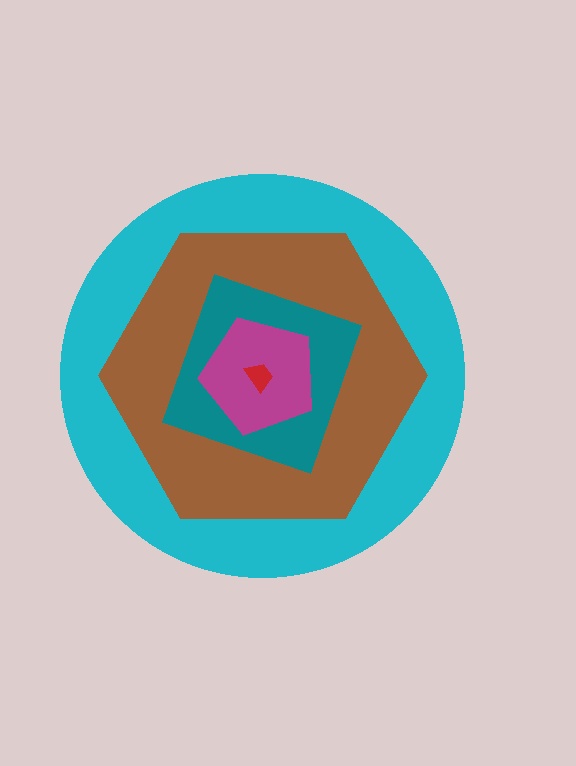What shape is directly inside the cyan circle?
The brown hexagon.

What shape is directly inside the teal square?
The magenta pentagon.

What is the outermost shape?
The cyan circle.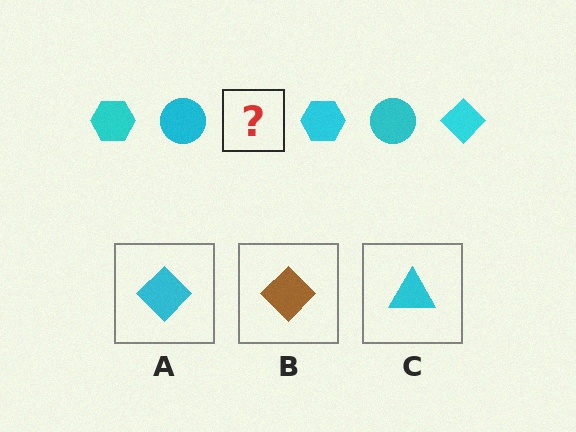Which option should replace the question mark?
Option A.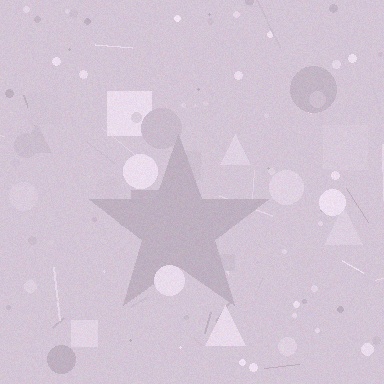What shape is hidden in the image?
A star is hidden in the image.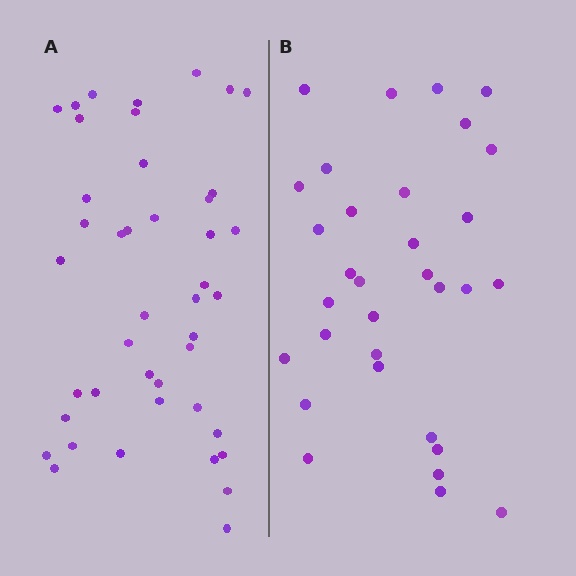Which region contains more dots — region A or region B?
Region A (the left region) has more dots.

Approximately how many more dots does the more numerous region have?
Region A has roughly 12 or so more dots than region B.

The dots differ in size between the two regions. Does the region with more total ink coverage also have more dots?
No. Region B has more total ink coverage because its dots are larger, but region A actually contains more individual dots. Total area can be misleading — the number of items is what matters here.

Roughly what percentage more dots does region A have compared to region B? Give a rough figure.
About 35% more.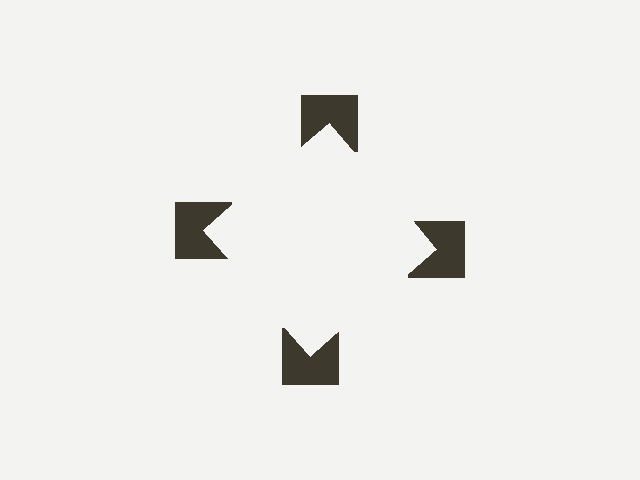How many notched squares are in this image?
There are 4 — one at each vertex of the illusory square.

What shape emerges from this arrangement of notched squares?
An illusory square — its edges are inferred from the aligned wedge cuts in the notched squares, not physically drawn.